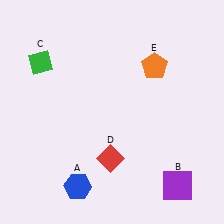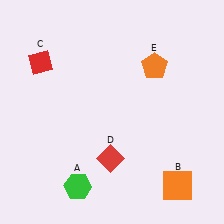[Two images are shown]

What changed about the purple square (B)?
In Image 1, B is purple. In Image 2, it changed to orange.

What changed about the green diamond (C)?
In Image 1, C is green. In Image 2, it changed to red.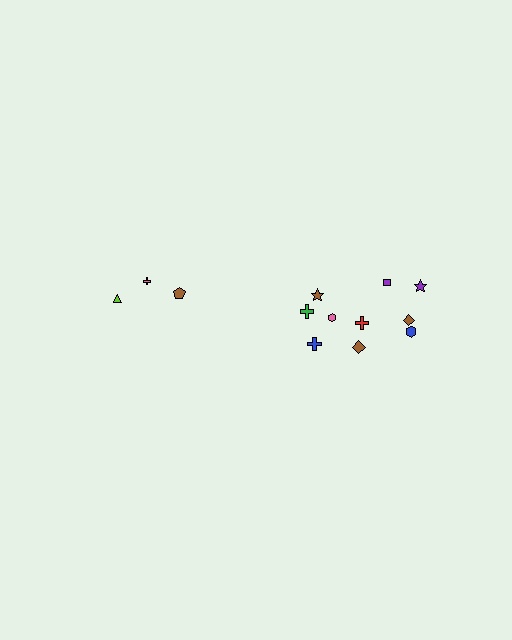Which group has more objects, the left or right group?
The right group.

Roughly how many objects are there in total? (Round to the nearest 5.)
Roughly 15 objects in total.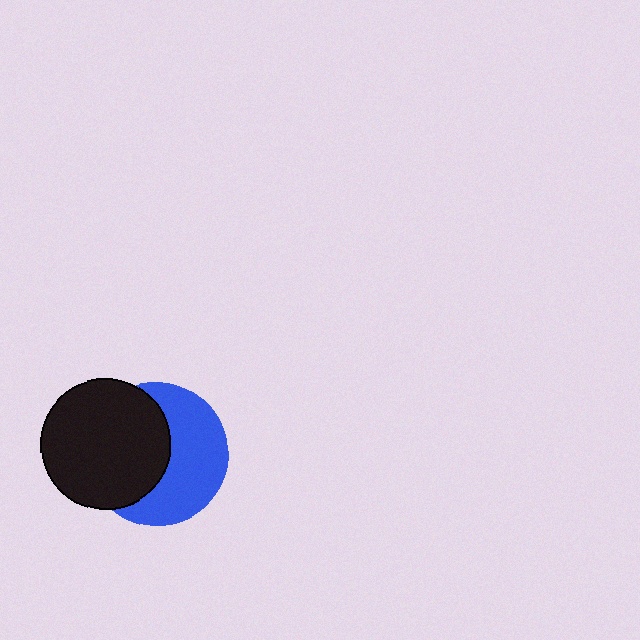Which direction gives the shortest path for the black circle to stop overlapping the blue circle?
Moving left gives the shortest separation.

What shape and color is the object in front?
The object in front is a black circle.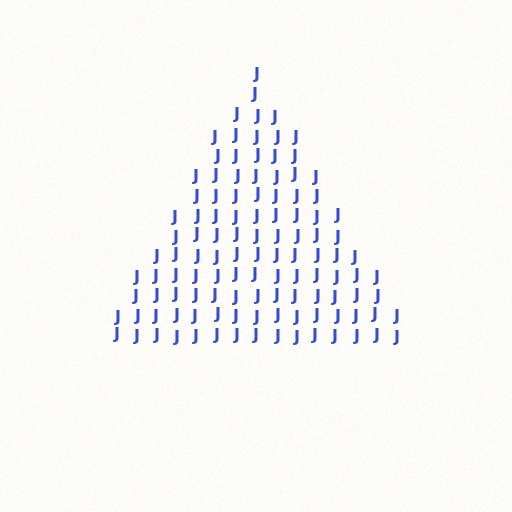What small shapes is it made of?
It is made of small letter J's.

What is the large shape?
The large shape is a triangle.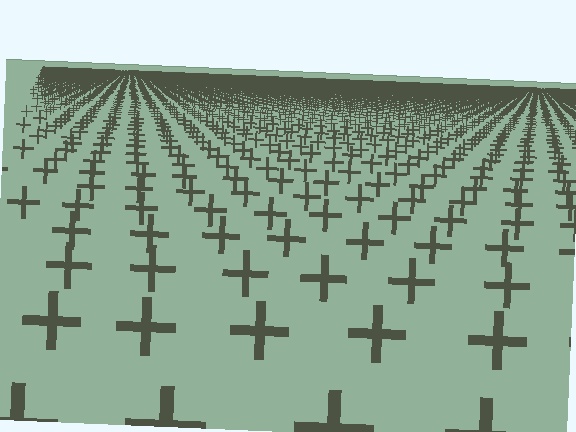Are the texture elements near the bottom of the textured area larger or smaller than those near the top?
Larger. Near the bottom, elements are closer to the viewer and appear at a bigger on-screen size.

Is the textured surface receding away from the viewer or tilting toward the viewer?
The surface is receding away from the viewer. Texture elements get smaller and denser toward the top.